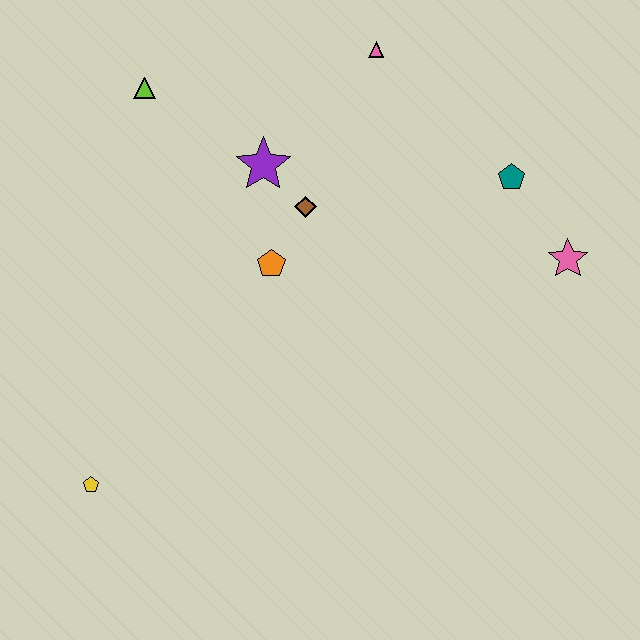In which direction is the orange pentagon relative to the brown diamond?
The orange pentagon is below the brown diamond.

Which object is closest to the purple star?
The brown diamond is closest to the purple star.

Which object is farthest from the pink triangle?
The yellow pentagon is farthest from the pink triangle.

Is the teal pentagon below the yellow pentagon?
No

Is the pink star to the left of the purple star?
No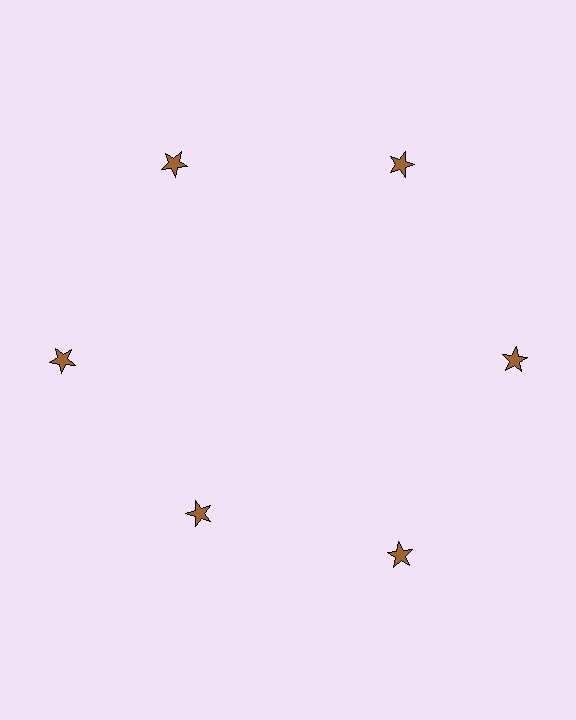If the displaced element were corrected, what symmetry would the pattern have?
It would have 6-fold rotational symmetry — the pattern would map onto itself every 60 degrees.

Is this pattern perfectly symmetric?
No. The 6 brown stars are arranged in a ring, but one element near the 7 o'clock position is pulled inward toward the center, breaking the 6-fold rotational symmetry.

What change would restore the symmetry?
The symmetry would be restored by moving it outward, back onto the ring so that all 6 stars sit at equal angles and equal distance from the center.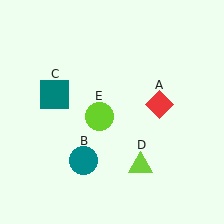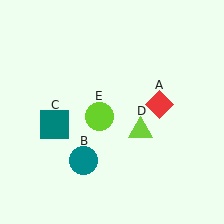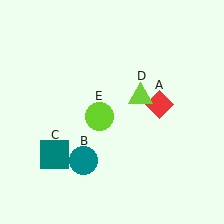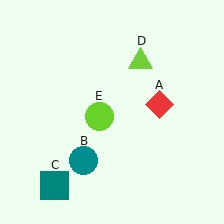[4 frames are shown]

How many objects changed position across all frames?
2 objects changed position: teal square (object C), lime triangle (object D).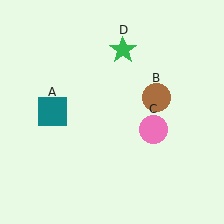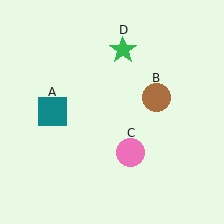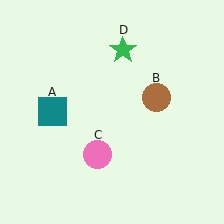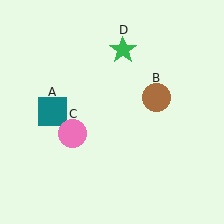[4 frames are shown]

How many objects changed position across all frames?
1 object changed position: pink circle (object C).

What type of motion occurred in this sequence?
The pink circle (object C) rotated clockwise around the center of the scene.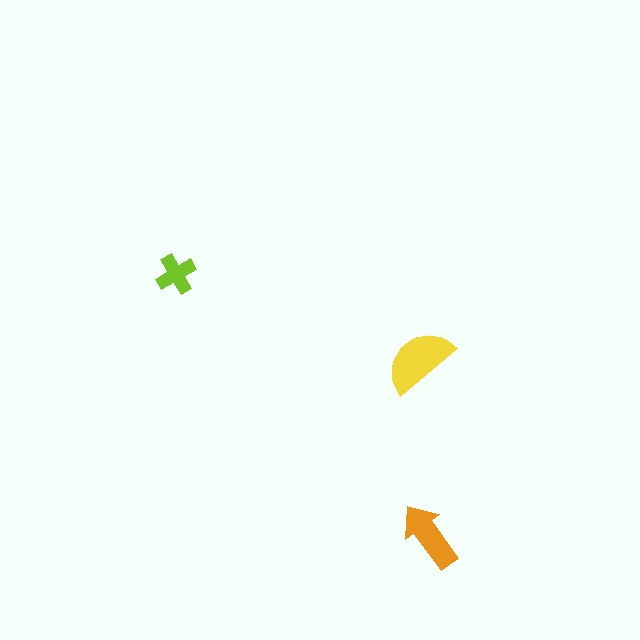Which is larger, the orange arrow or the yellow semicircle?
The yellow semicircle.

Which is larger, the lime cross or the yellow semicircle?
The yellow semicircle.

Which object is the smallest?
The lime cross.